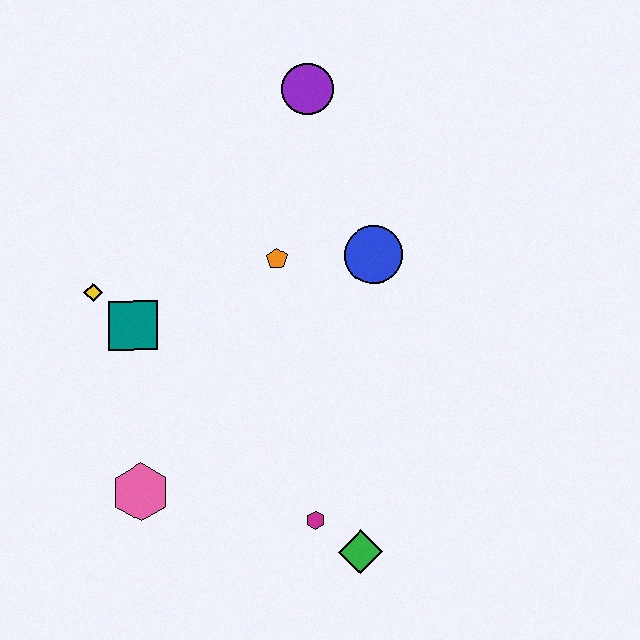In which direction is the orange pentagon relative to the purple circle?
The orange pentagon is below the purple circle.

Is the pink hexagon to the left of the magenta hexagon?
Yes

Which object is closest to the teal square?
The yellow diamond is closest to the teal square.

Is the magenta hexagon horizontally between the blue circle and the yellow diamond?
Yes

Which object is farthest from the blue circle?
The pink hexagon is farthest from the blue circle.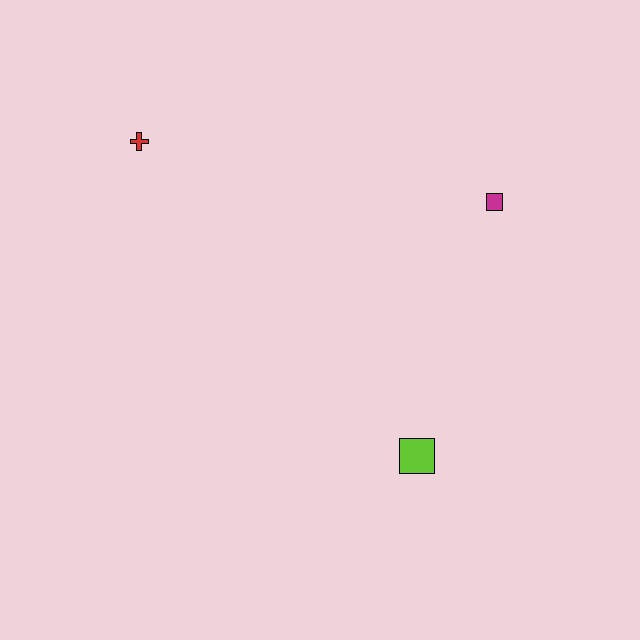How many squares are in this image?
There are 2 squares.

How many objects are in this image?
There are 3 objects.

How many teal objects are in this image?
There are no teal objects.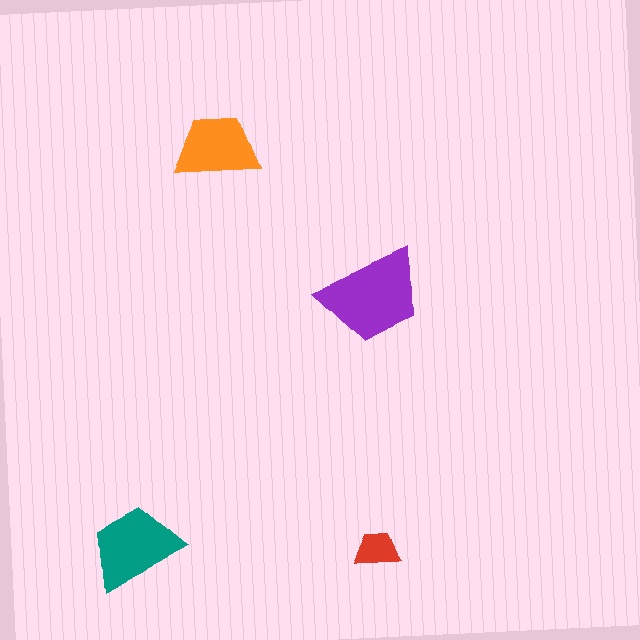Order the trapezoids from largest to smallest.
the purple one, the teal one, the orange one, the red one.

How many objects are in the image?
There are 4 objects in the image.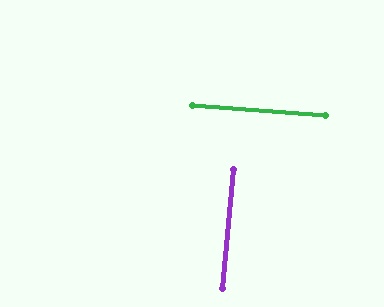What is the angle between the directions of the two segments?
Approximately 89 degrees.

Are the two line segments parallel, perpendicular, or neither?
Perpendicular — they meet at approximately 89°.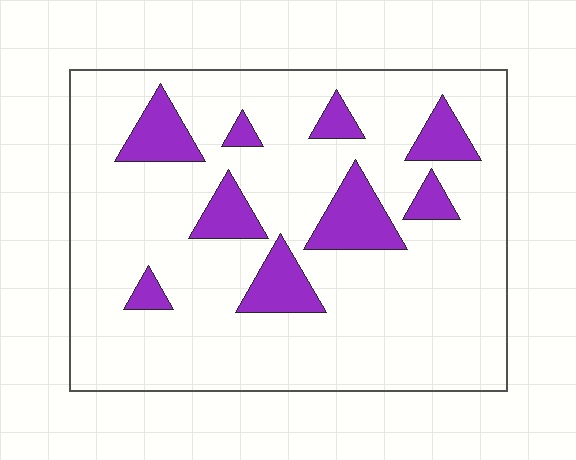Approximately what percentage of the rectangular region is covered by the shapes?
Approximately 15%.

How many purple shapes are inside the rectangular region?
9.